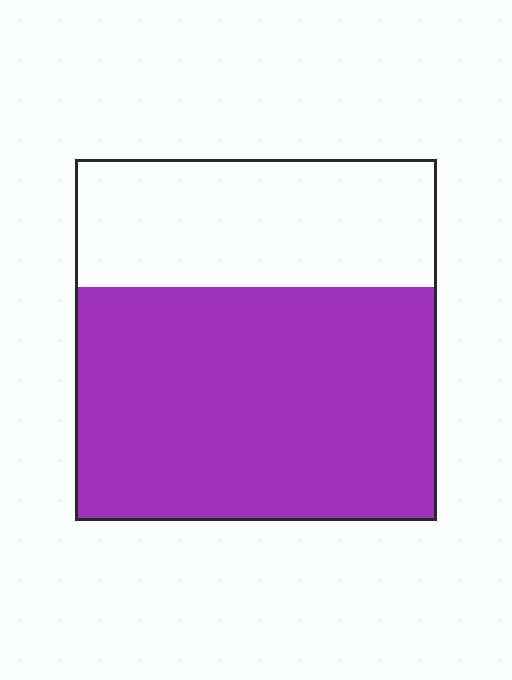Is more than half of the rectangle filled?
Yes.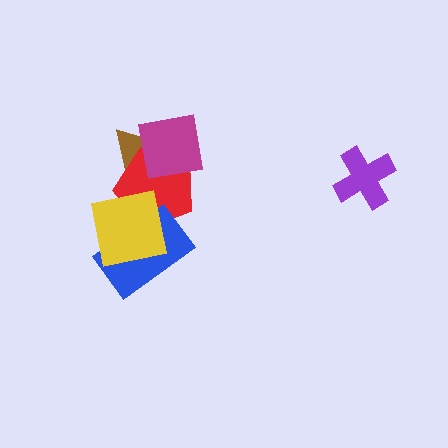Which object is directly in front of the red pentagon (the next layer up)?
The magenta square is directly in front of the red pentagon.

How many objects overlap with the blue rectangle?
2 objects overlap with the blue rectangle.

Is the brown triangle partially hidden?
Yes, it is partially covered by another shape.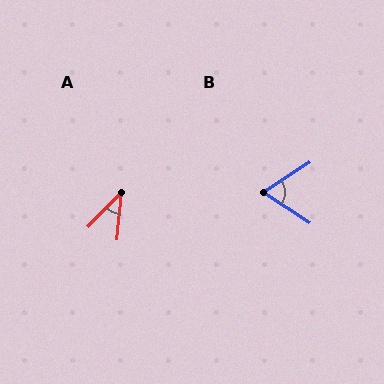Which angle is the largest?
B, at approximately 67 degrees.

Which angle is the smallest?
A, at approximately 38 degrees.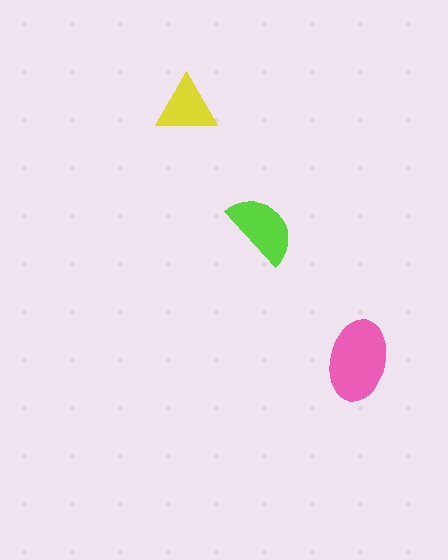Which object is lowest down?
The pink ellipse is bottommost.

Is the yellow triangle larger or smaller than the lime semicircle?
Smaller.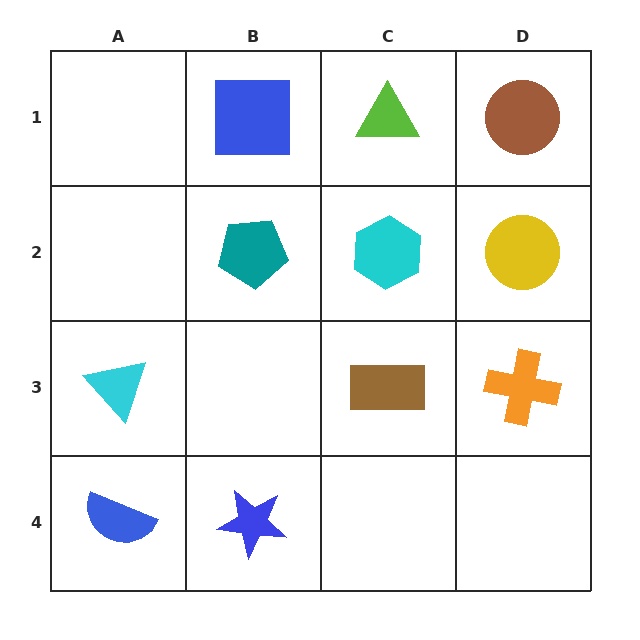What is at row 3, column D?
An orange cross.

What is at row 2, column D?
A yellow circle.